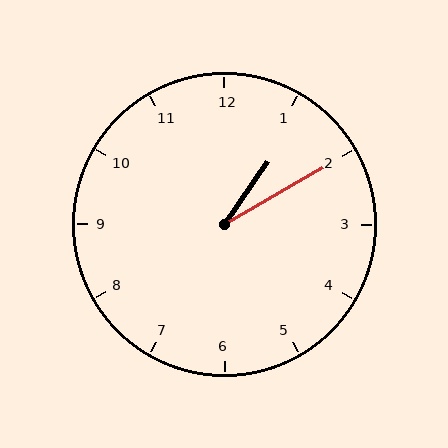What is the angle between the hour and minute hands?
Approximately 25 degrees.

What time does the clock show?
1:10.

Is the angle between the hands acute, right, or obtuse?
It is acute.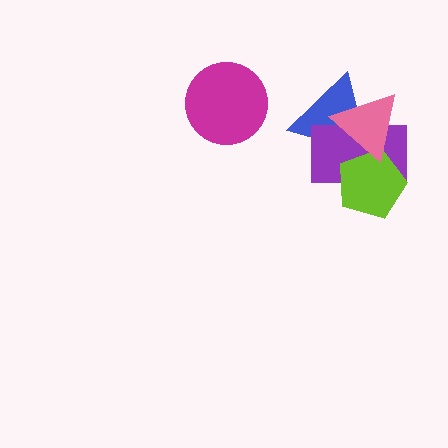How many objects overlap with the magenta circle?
0 objects overlap with the magenta circle.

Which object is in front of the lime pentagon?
The pink triangle is in front of the lime pentagon.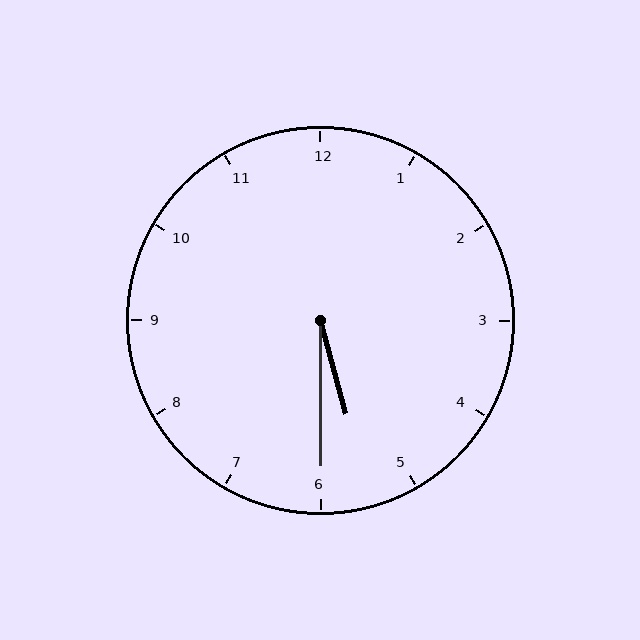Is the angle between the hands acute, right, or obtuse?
It is acute.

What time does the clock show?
5:30.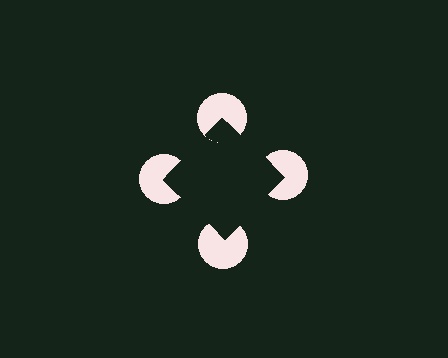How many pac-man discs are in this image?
There are 4 — one at each vertex of the illusory square.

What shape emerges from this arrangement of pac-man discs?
An illusory square — its edges are inferred from the aligned wedge cuts in the pac-man discs, not physically drawn.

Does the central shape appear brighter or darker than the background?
It typically appears slightly darker than the background, even though no actual brightness change is drawn.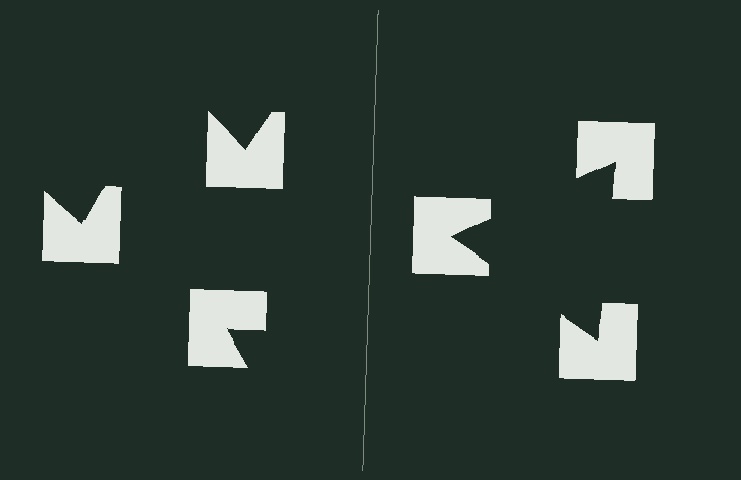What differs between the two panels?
The notched squares are positioned identically on both sides; only the wedge orientations differ. On the right they align to a triangle; on the left they are misaligned.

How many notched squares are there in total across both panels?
6 — 3 on each side.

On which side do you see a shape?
An illusory triangle appears on the right side. On the left side the wedge cuts are rotated, so no coherent shape forms.